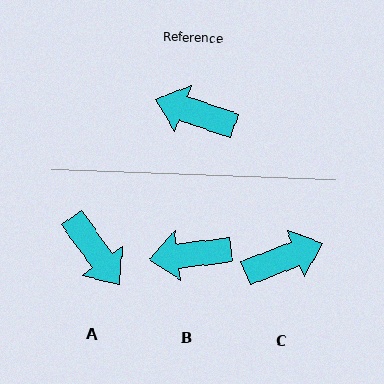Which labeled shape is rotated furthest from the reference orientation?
A, about 144 degrees away.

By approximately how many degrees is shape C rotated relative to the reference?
Approximately 140 degrees clockwise.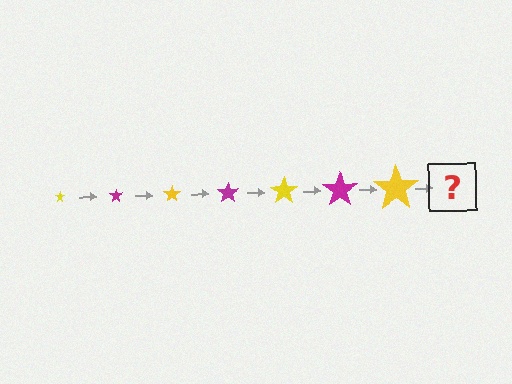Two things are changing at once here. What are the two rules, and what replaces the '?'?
The two rules are that the star grows larger each step and the color cycles through yellow and magenta. The '?' should be a magenta star, larger than the previous one.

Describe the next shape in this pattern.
It should be a magenta star, larger than the previous one.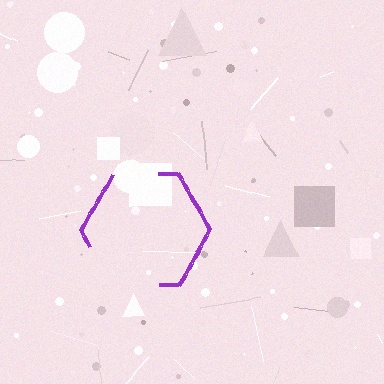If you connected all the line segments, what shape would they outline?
They would outline a hexagon.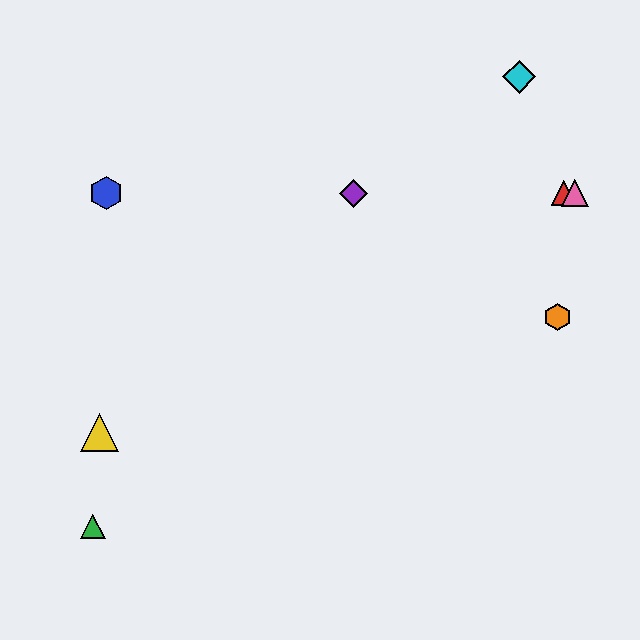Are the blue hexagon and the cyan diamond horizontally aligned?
No, the blue hexagon is at y≈193 and the cyan diamond is at y≈77.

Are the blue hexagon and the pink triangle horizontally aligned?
Yes, both are at y≈193.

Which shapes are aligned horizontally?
The red triangle, the blue hexagon, the purple diamond, the pink triangle are aligned horizontally.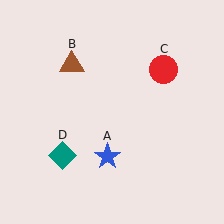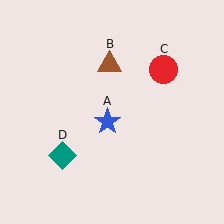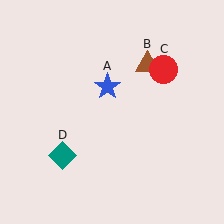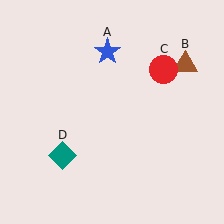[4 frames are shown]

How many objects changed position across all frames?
2 objects changed position: blue star (object A), brown triangle (object B).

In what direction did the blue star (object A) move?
The blue star (object A) moved up.